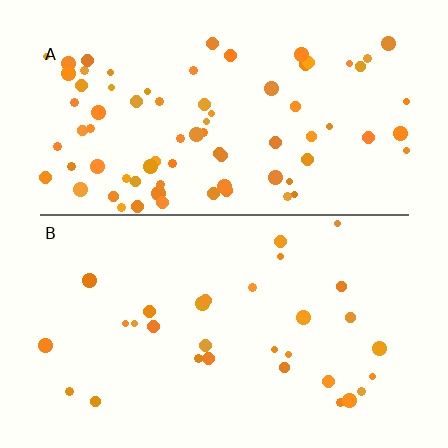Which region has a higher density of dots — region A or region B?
A (the top).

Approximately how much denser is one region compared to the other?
Approximately 2.5× — region A over region B.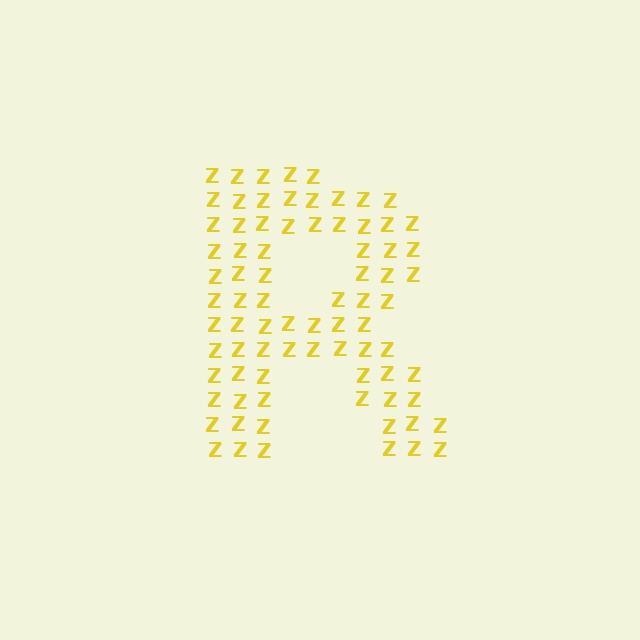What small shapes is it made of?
It is made of small letter Z's.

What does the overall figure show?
The overall figure shows the letter R.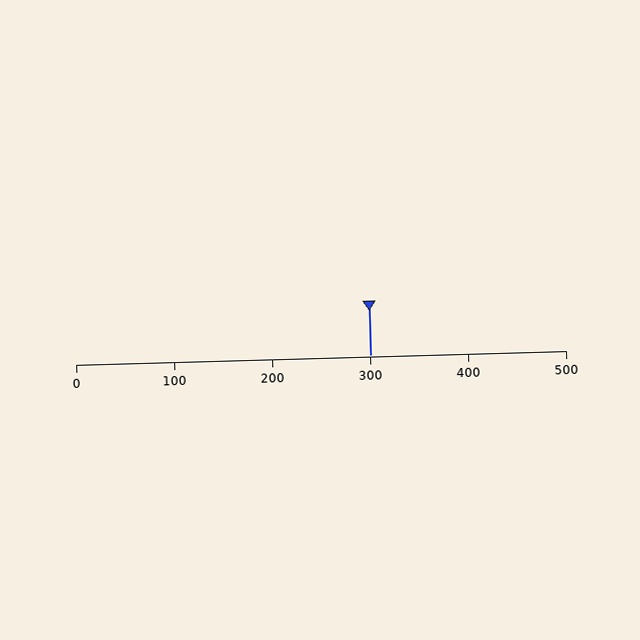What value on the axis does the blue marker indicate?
The marker indicates approximately 300.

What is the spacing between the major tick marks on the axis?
The major ticks are spaced 100 apart.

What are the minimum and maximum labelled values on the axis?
The axis runs from 0 to 500.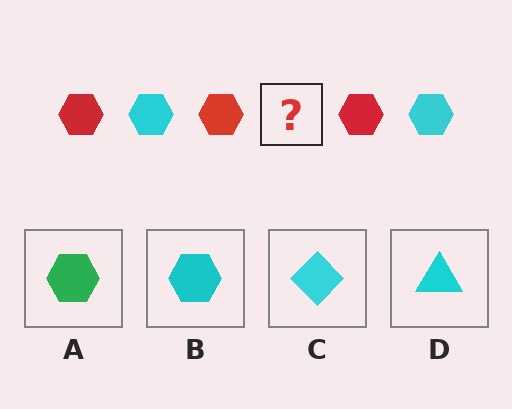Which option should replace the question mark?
Option B.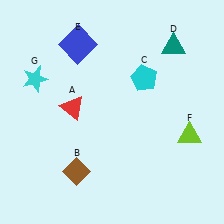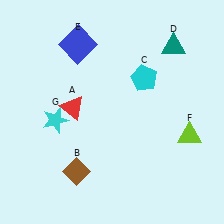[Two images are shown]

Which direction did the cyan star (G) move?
The cyan star (G) moved down.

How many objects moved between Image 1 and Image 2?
1 object moved between the two images.